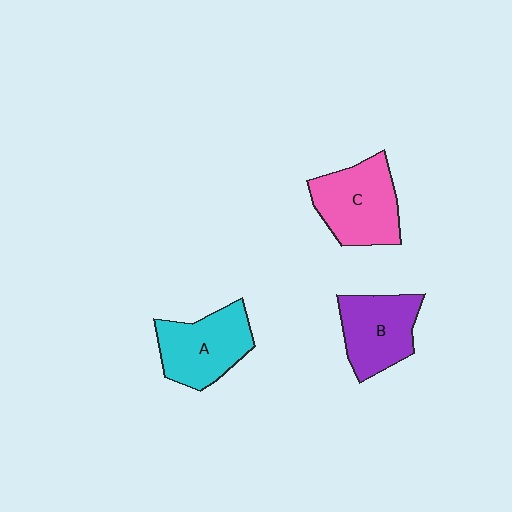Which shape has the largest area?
Shape C (pink).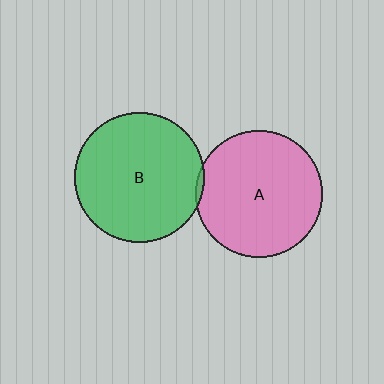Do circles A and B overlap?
Yes.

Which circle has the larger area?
Circle B (green).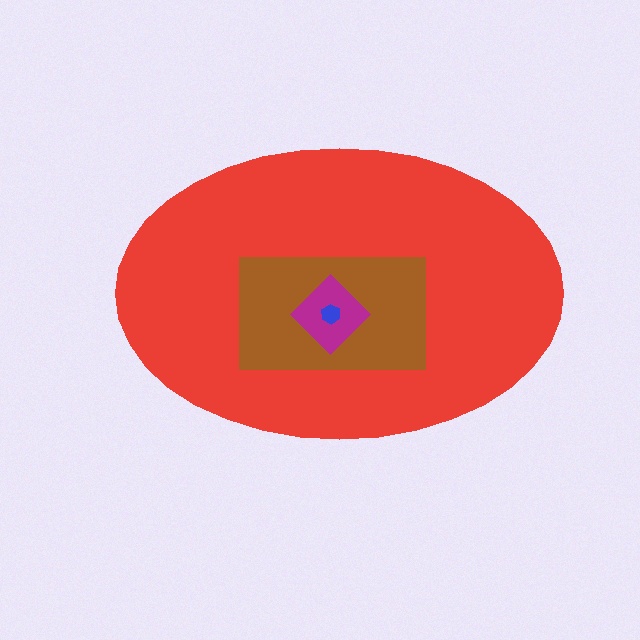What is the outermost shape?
The red ellipse.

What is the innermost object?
The blue hexagon.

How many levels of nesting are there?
4.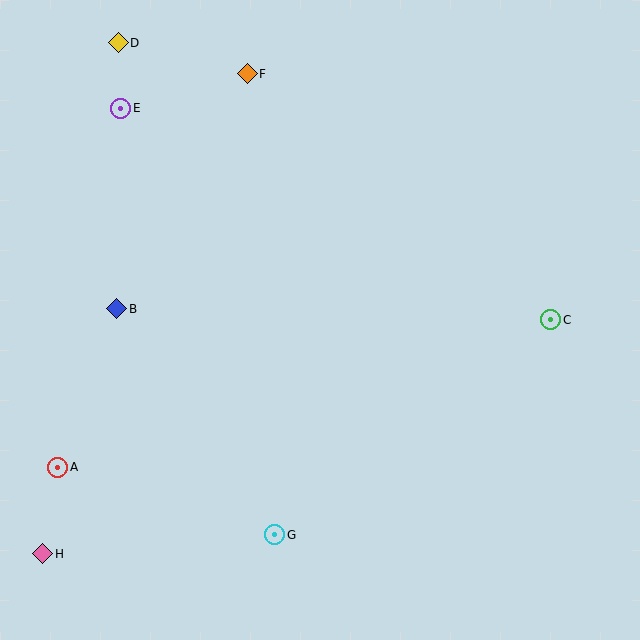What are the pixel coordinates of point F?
Point F is at (247, 74).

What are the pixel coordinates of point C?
Point C is at (551, 320).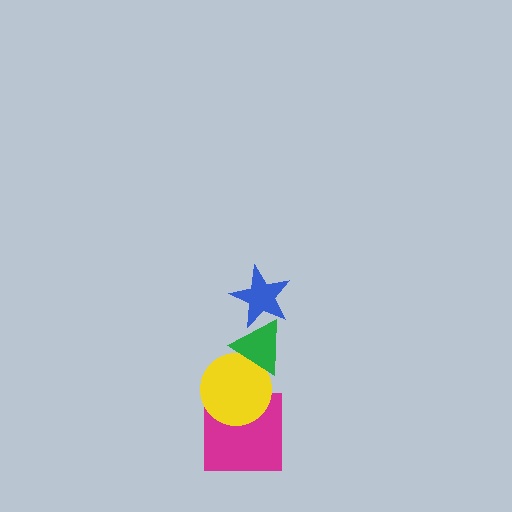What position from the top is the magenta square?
The magenta square is 4th from the top.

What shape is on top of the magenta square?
The yellow circle is on top of the magenta square.